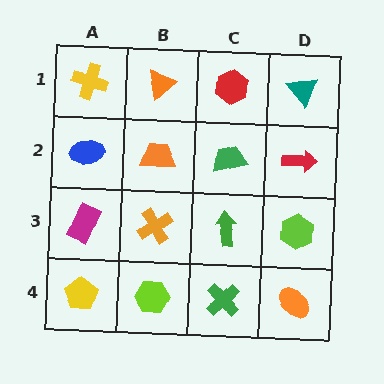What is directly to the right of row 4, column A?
A lime hexagon.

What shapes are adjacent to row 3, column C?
A green trapezoid (row 2, column C), a green cross (row 4, column C), an orange cross (row 3, column B), a lime hexagon (row 3, column D).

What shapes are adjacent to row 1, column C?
A green trapezoid (row 2, column C), an orange triangle (row 1, column B), a teal triangle (row 1, column D).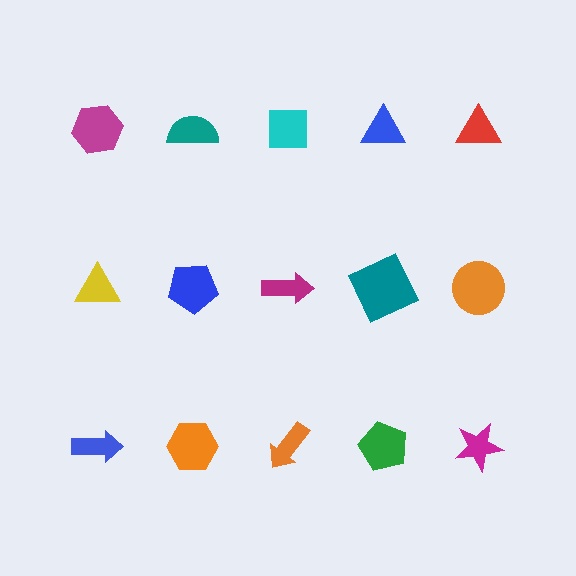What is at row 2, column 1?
A yellow triangle.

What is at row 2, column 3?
A magenta arrow.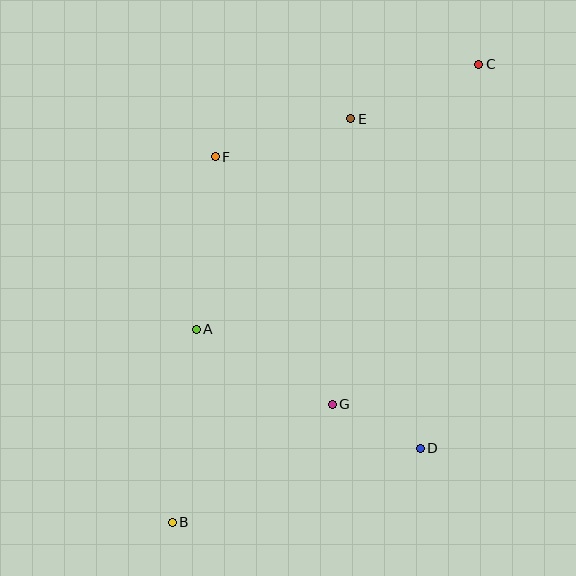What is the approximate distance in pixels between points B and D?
The distance between B and D is approximately 259 pixels.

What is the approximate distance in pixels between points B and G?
The distance between B and G is approximately 199 pixels.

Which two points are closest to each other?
Points D and G are closest to each other.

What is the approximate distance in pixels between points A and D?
The distance between A and D is approximately 254 pixels.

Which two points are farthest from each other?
Points B and C are farthest from each other.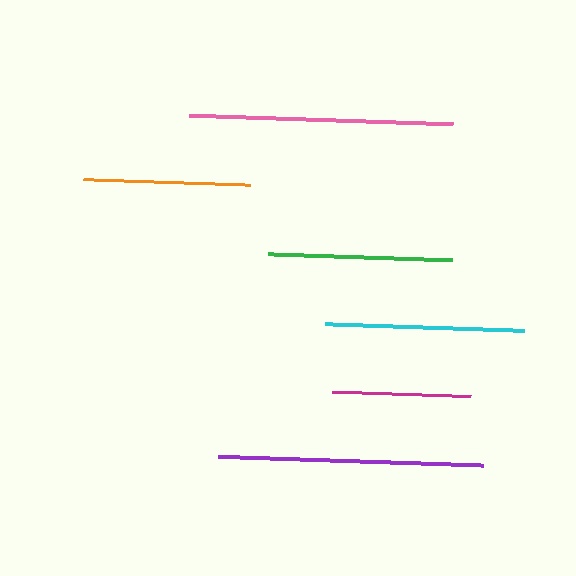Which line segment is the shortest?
The magenta line is the shortest at approximately 139 pixels.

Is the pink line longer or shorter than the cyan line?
The pink line is longer than the cyan line.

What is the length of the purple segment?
The purple segment is approximately 265 pixels long.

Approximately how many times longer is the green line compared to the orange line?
The green line is approximately 1.1 times the length of the orange line.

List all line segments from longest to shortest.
From longest to shortest: purple, pink, cyan, green, orange, magenta.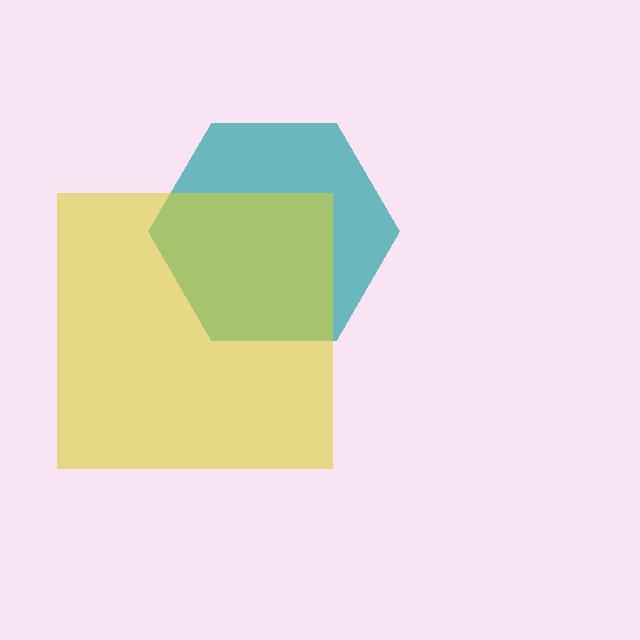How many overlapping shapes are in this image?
There are 2 overlapping shapes in the image.